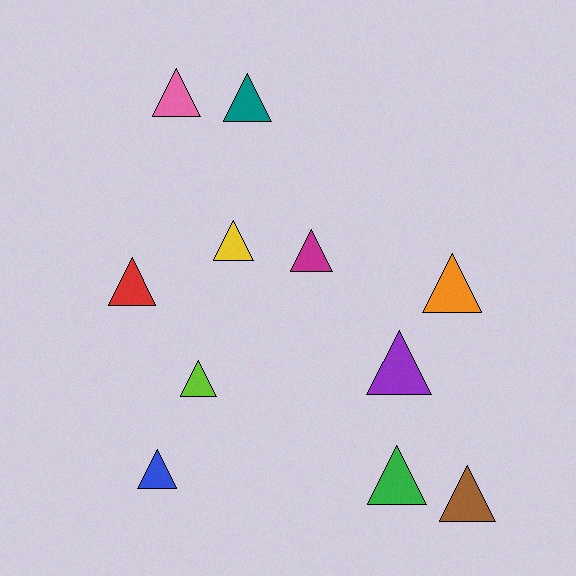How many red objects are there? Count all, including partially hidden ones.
There is 1 red object.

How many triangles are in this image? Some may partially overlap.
There are 11 triangles.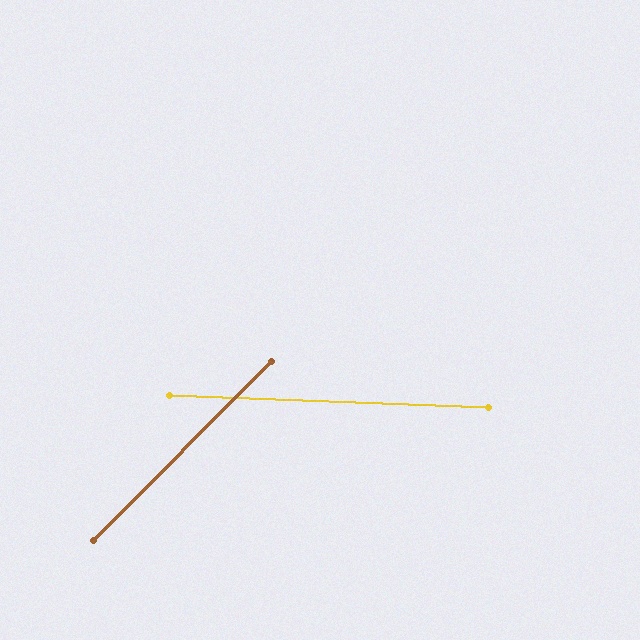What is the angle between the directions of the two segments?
Approximately 47 degrees.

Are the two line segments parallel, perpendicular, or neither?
Neither parallel nor perpendicular — they differ by about 47°.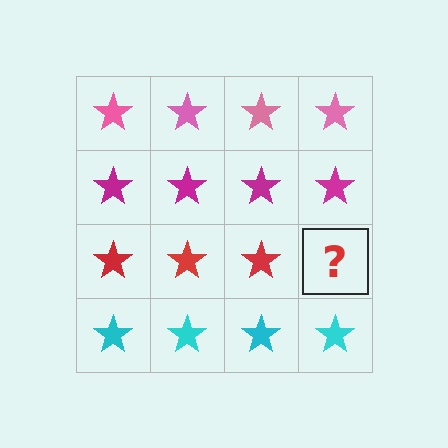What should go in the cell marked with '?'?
The missing cell should contain a red star.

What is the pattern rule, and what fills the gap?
The rule is that each row has a consistent color. The gap should be filled with a red star.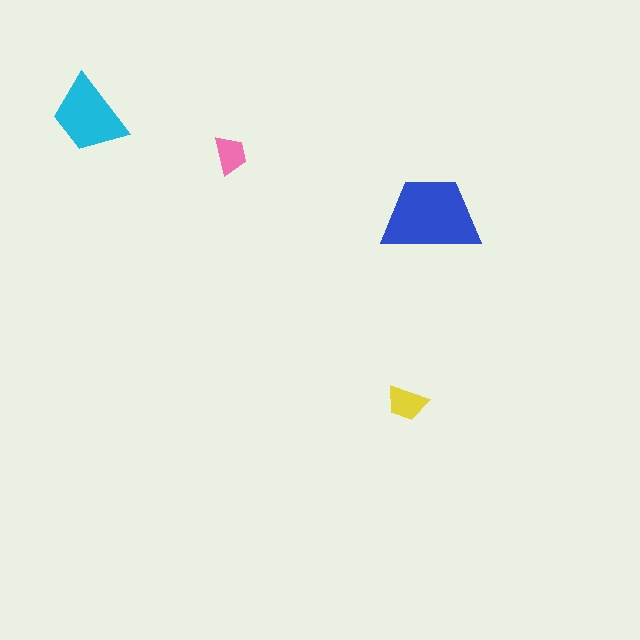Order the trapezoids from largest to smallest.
the blue one, the cyan one, the yellow one, the pink one.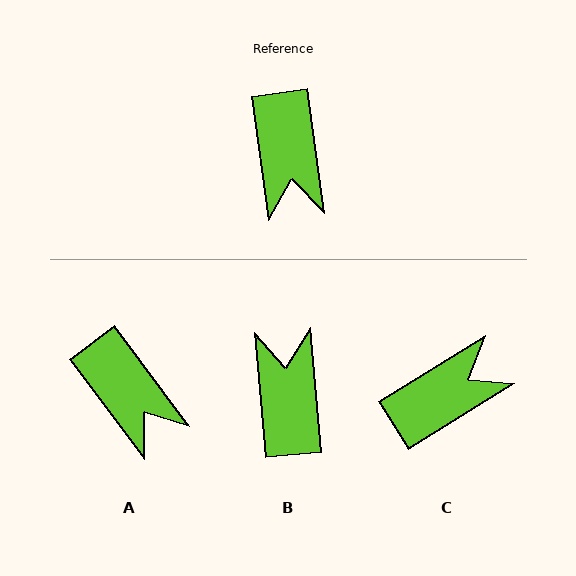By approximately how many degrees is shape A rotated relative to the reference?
Approximately 29 degrees counter-clockwise.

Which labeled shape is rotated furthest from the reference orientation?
B, about 177 degrees away.